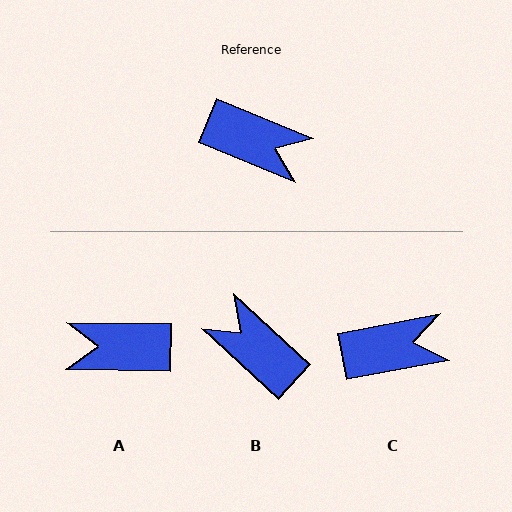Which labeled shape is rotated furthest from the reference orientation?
B, about 160 degrees away.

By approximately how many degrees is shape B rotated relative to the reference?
Approximately 160 degrees counter-clockwise.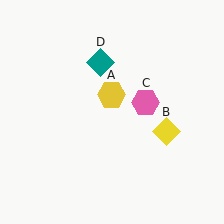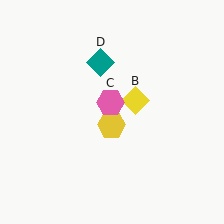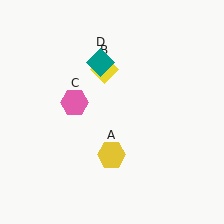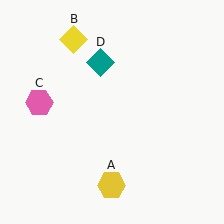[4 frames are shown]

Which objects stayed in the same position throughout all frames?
Teal diamond (object D) remained stationary.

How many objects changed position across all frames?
3 objects changed position: yellow hexagon (object A), yellow diamond (object B), pink hexagon (object C).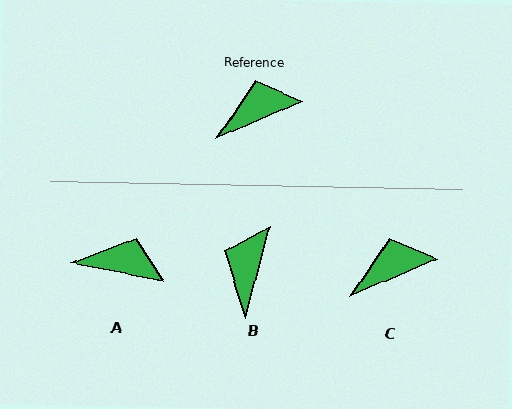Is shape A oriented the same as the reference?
No, it is off by about 35 degrees.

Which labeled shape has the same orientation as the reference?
C.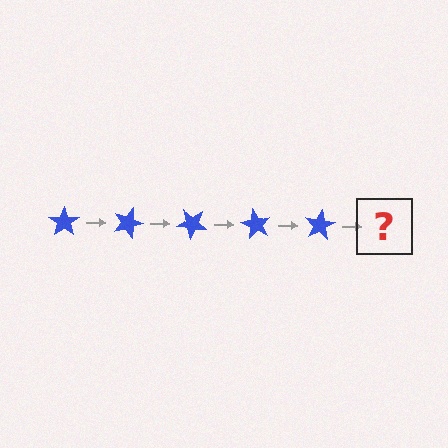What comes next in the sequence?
The next element should be a blue star rotated 100 degrees.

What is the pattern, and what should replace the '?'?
The pattern is that the star rotates 20 degrees each step. The '?' should be a blue star rotated 100 degrees.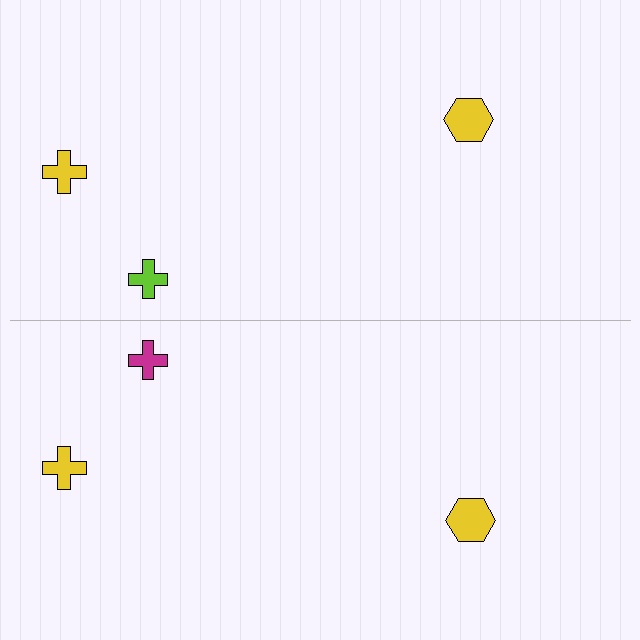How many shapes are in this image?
There are 6 shapes in this image.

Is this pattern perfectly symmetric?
No, the pattern is not perfectly symmetric. The magenta cross on the bottom side breaks the symmetry — its mirror counterpart is lime.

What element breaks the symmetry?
The magenta cross on the bottom side breaks the symmetry — its mirror counterpart is lime.